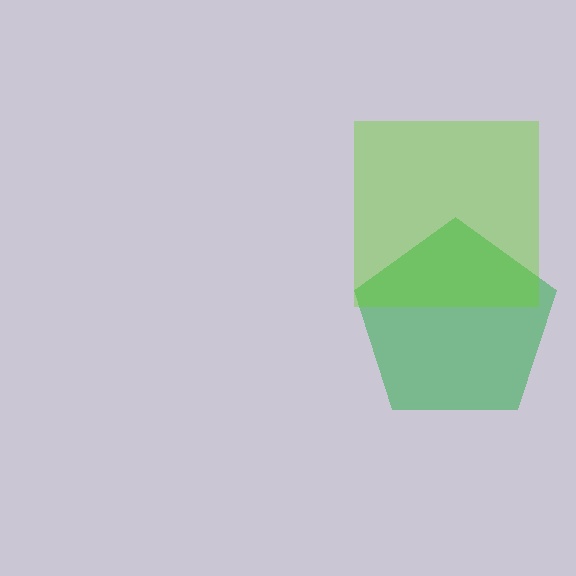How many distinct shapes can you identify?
There are 2 distinct shapes: a green pentagon, a lime square.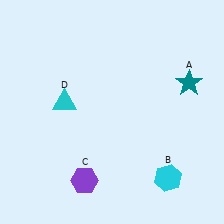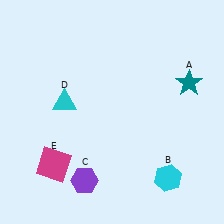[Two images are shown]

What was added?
A magenta square (E) was added in Image 2.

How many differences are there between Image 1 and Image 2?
There is 1 difference between the two images.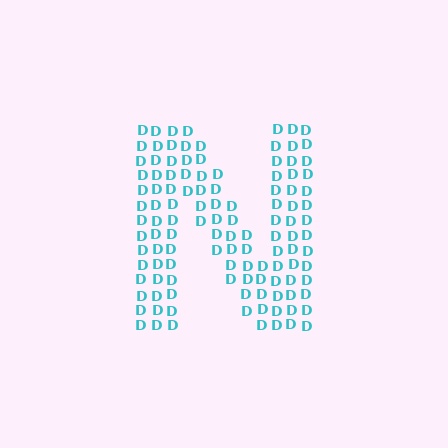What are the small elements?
The small elements are letter D's.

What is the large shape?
The large shape is the letter N.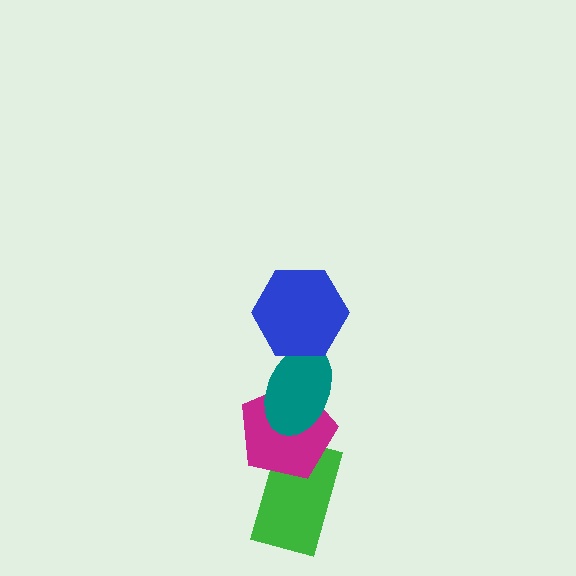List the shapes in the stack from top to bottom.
From top to bottom: the blue hexagon, the teal ellipse, the magenta pentagon, the green rectangle.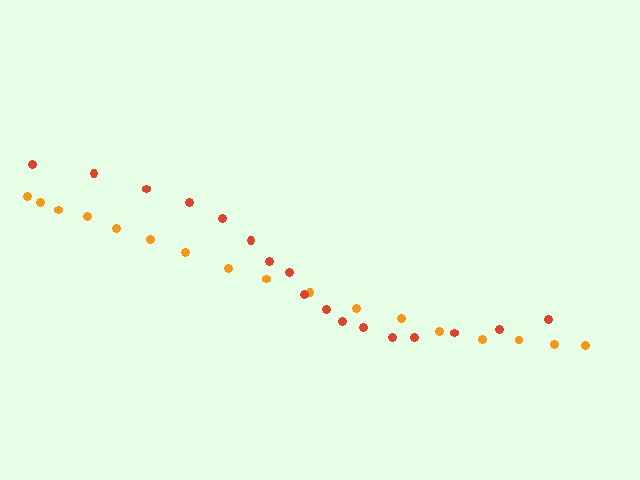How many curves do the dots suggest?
There are 2 distinct paths.